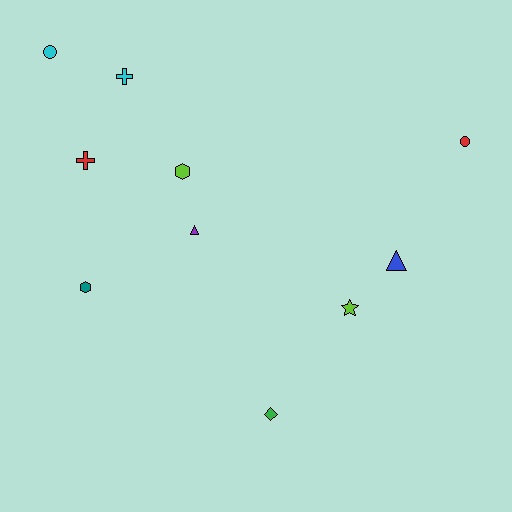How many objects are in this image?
There are 10 objects.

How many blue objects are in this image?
There is 1 blue object.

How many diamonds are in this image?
There is 1 diamond.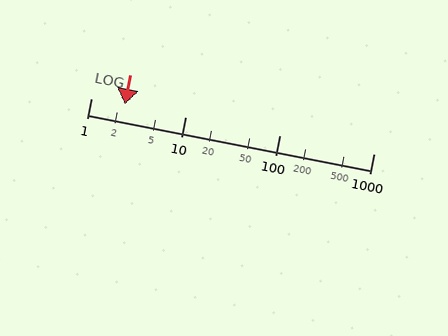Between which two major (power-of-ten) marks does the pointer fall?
The pointer is between 1 and 10.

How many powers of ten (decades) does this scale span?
The scale spans 3 decades, from 1 to 1000.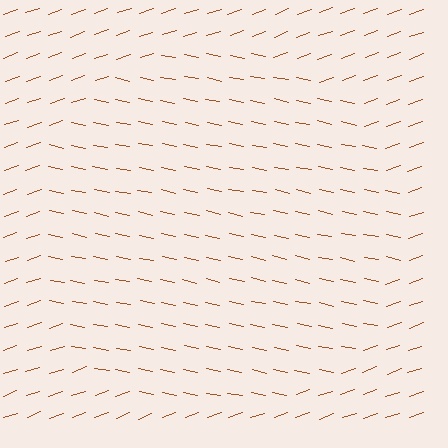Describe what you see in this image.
The image is filled with small brown line segments. A circle region in the image has lines oriented differently from the surrounding lines, creating a visible texture boundary.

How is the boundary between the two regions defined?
The boundary is defined purely by a change in line orientation (approximately 31 degrees difference). All lines are the same color and thickness.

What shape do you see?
I see a circle.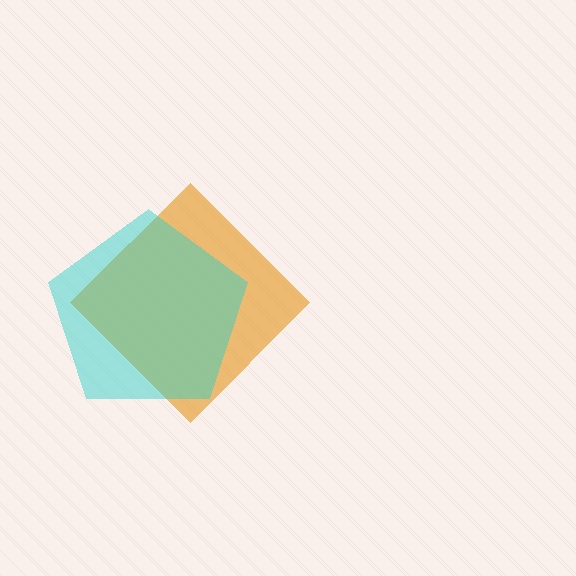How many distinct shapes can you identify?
There are 2 distinct shapes: an orange diamond, a cyan pentagon.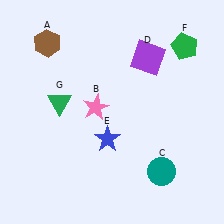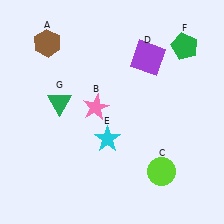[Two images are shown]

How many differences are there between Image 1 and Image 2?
There are 2 differences between the two images.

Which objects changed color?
C changed from teal to lime. E changed from blue to cyan.